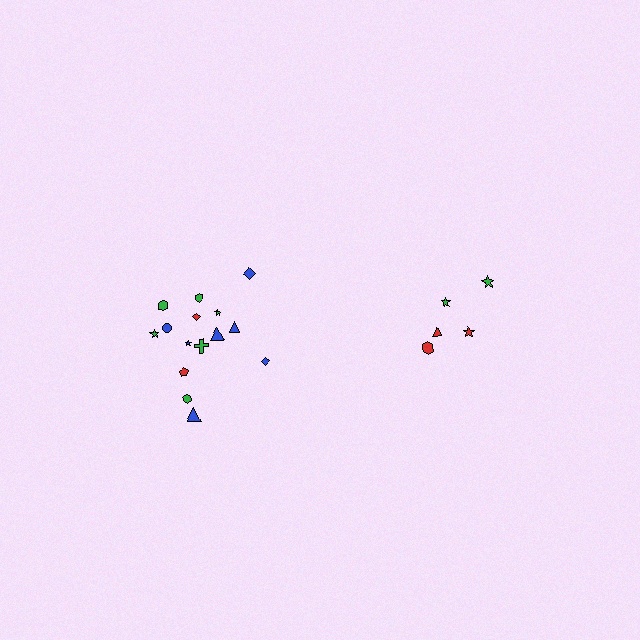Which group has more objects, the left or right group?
The left group.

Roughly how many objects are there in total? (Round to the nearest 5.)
Roughly 20 objects in total.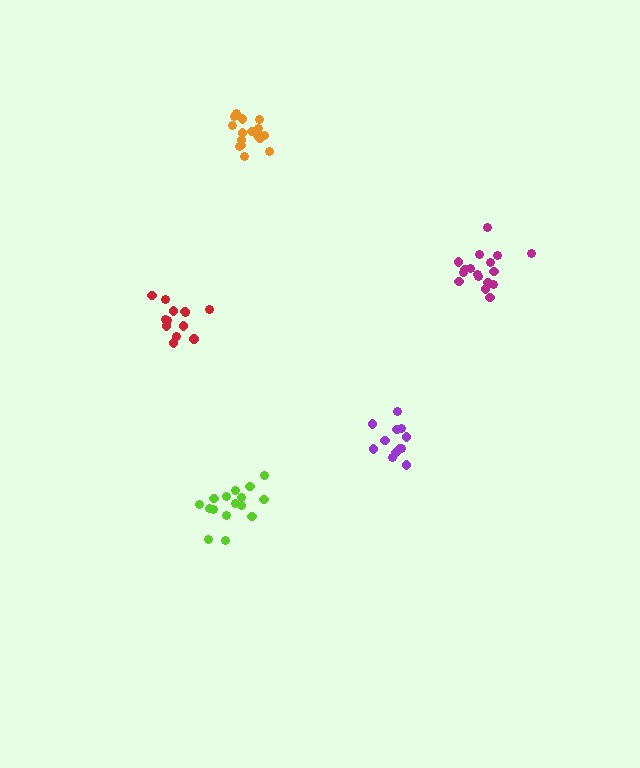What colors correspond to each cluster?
The clusters are colored: orange, lime, red, purple, magenta.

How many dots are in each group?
Group 1: 16 dots, Group 2: 16 dots, Group 3: 13 dots, Group 4: 12 dots, Group 5: 17 dots (74 total).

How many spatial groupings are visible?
There are 5 spatial groupings.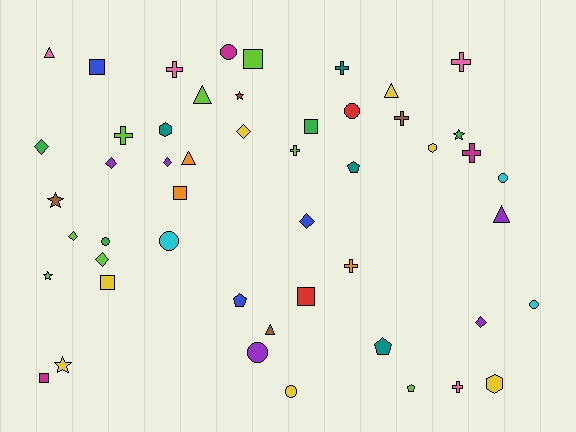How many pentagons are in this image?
There are 4 pentagons.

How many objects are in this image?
There are 50 objects.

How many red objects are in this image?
There are 3 red objects.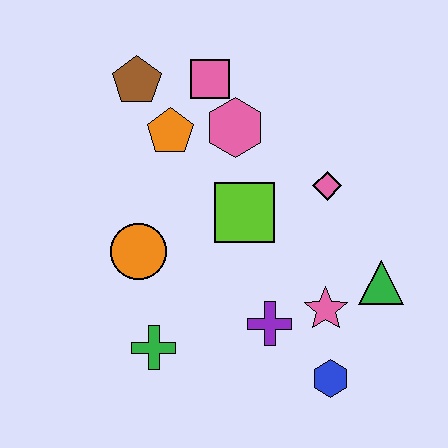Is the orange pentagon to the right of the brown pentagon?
Yes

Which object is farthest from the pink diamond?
The green cross is farthest from the pink diamond.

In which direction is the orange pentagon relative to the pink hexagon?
The orange pentagon is to the left of the pink hexagon.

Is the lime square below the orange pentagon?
Yes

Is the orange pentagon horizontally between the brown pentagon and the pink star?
Yes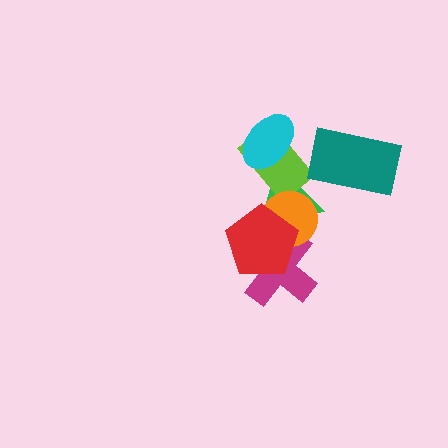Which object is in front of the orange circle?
The red pentagon is in front of the orange circle.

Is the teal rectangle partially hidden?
No, no other shape covers it.